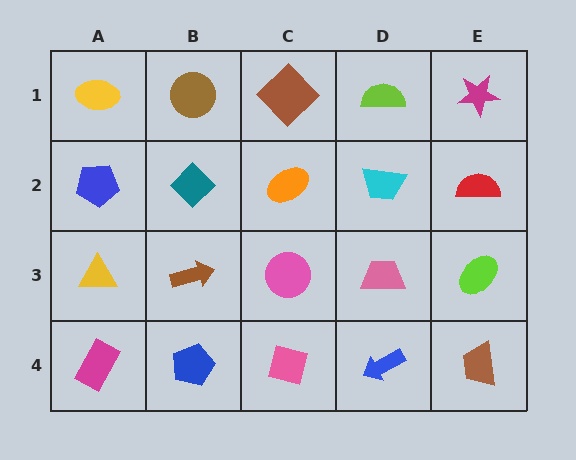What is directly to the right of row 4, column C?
A blue arrow.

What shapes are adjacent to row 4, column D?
A pink trapezoid (row 3, column D), a pink square (row 4, column C), a brown trapezoid (row 4, column E).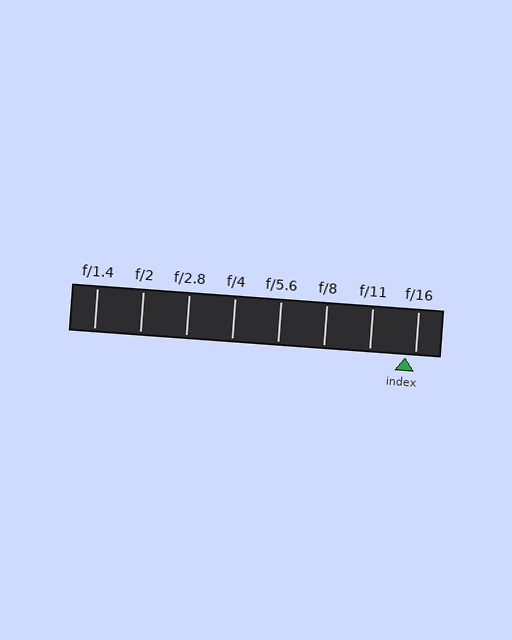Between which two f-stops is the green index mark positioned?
The index mark is between f/11 and f/16.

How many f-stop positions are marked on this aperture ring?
There are 8 f-stop positions marked.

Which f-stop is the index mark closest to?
The index mark is closest to f/16.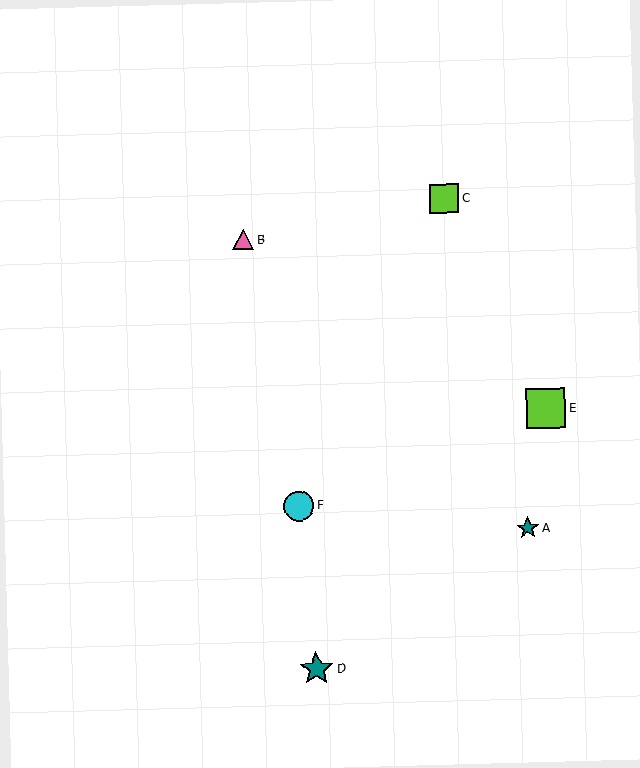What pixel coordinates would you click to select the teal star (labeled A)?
Click at (528, 528) to select the teal star A.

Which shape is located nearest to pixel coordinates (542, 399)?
The lime square (labeled E) at (546, 409) is nearest to that location.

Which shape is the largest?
The lime square (labeled E) is the largest.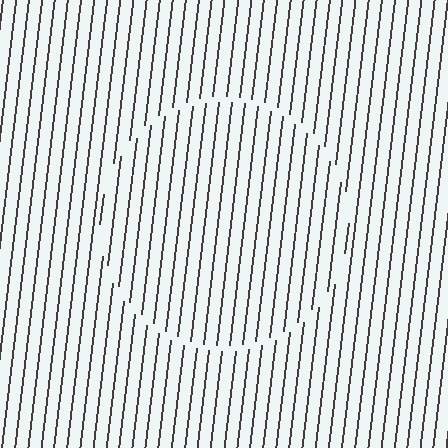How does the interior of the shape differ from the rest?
The interior of the shape contains the same grating, shifted by half a period — the contour is defined by the phase discontinuity where line-ends from the inner and outer gratings abut.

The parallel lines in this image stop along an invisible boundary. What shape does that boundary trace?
An illusory circle. The interior of the shape contains the same grating, shifted by half a period — the contour is defined by the phase discontinuity where line-ends from the inner and outer gratings abut.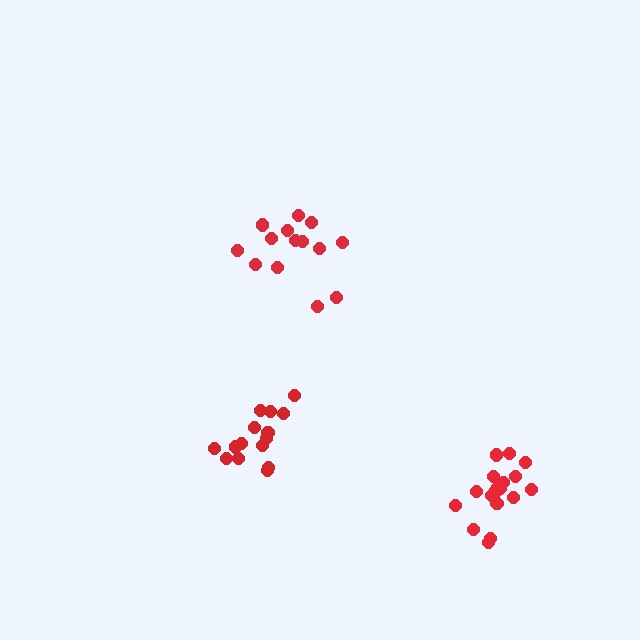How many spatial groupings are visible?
There are 3 spatial groupings.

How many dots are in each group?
Group 1: 15 dots, Group 2: 14 dots, Group 3: 19 dots (48 total).